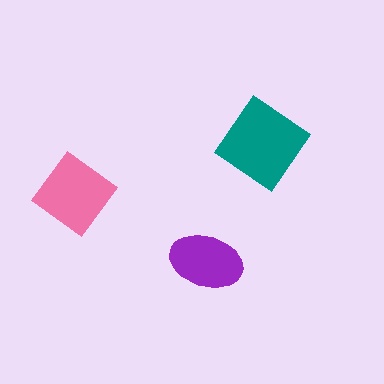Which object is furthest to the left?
The pink diamond is leftmost.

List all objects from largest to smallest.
The teal diamond, the pink diamond, the purple ellipse.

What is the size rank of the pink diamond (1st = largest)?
2nd.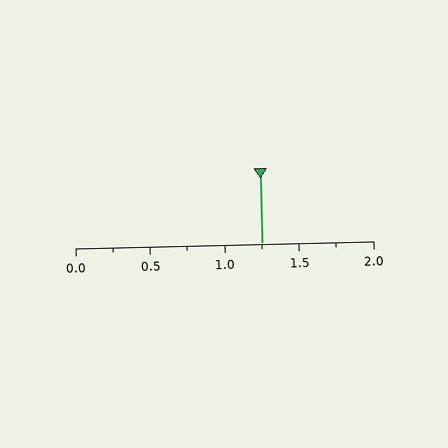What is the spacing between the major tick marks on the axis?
The major ticks are spaced 0.5 apart.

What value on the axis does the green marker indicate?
The marker indicates approximately 1.25.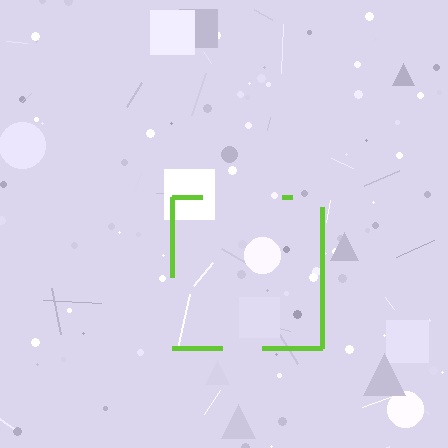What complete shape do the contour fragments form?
The contour fragments form a square.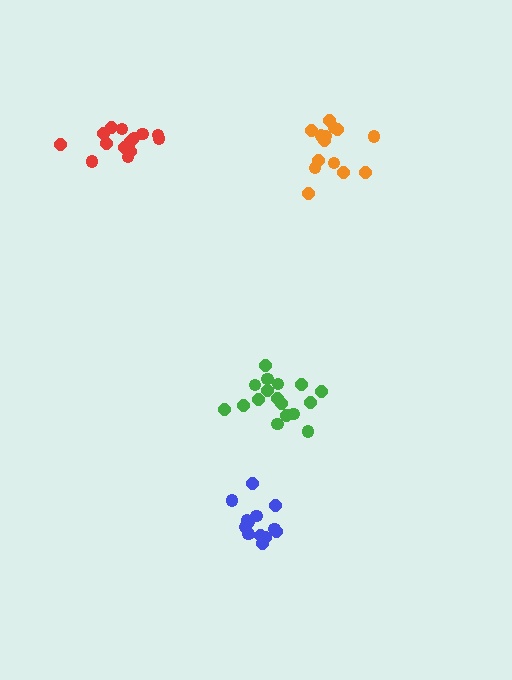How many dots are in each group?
Group 1: 15 dots, Group 2: 14 dots, Group 3: 17 dots, Group 4: 13 dots (59 total).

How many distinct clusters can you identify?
There are 4 distinct clusters.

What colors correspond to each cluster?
The clusters are colored: red, orange, green, blue.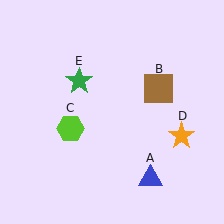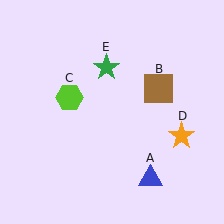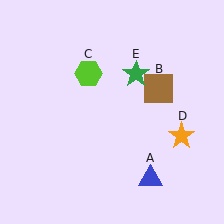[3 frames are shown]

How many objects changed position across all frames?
2 objects changed position: lime hexagon (object C), green star (object E).